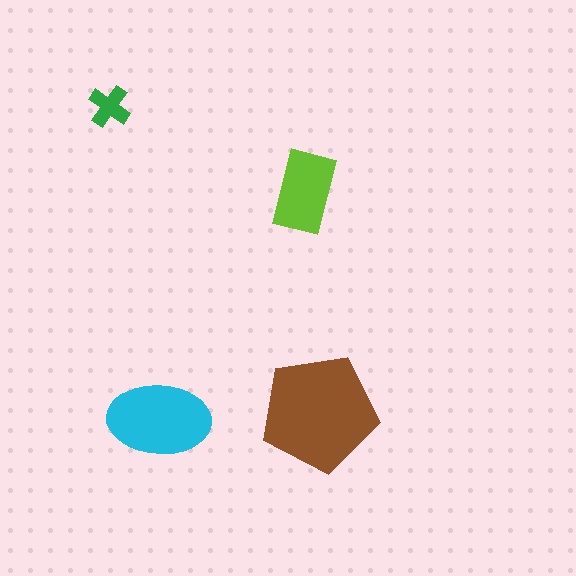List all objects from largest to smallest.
The brown pentagon, the cyan ellipse, the lime rectangle, the green cross.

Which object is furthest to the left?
The green cross is leftmost.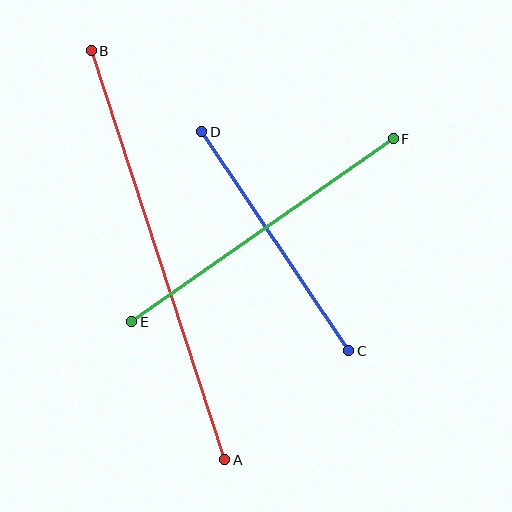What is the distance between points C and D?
The distance is approximately 264 pixels.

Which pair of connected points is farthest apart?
Points A and B are farthest apart.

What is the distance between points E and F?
The distance is approximately 319 pixels.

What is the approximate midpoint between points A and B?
The midpoint is at approximately (158, 255) pixels.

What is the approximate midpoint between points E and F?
The midpoint is at approximately (263, 230) pixels.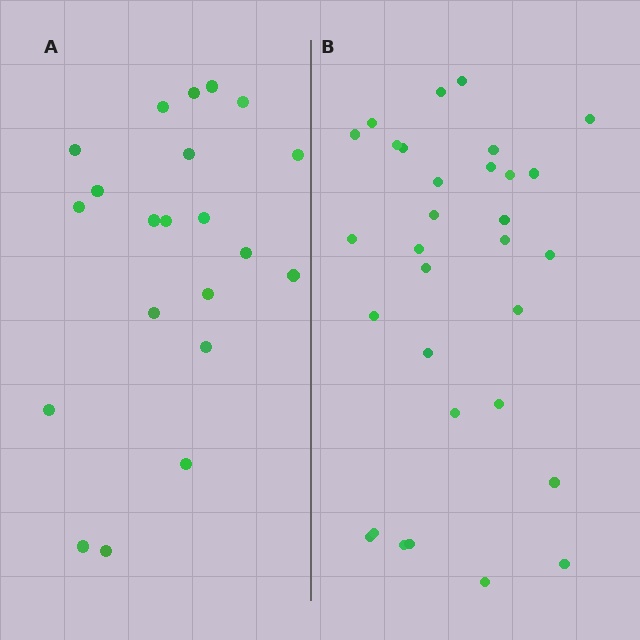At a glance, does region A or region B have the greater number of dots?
Region B (the right region) has more dots.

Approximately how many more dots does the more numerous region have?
Region B has roughly 10 or so more dots than region A.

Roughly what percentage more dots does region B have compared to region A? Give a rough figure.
About 50% more.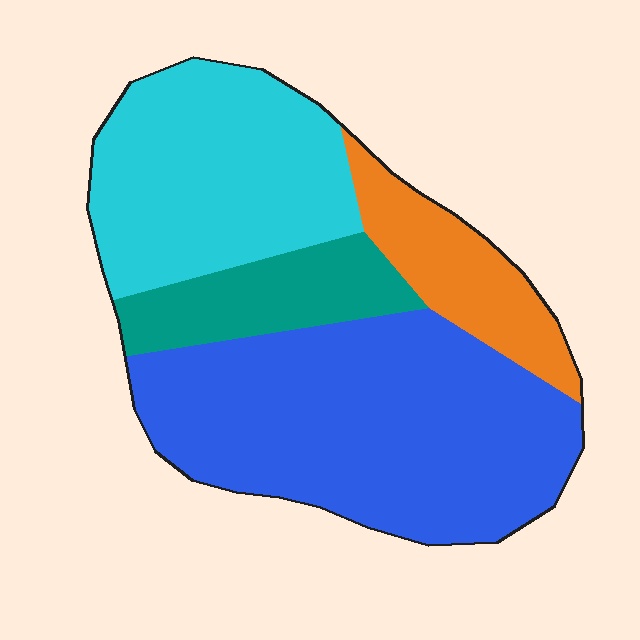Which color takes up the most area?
Blue, at roughly 45%.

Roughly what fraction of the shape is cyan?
Cyan covers around 30% of the shape.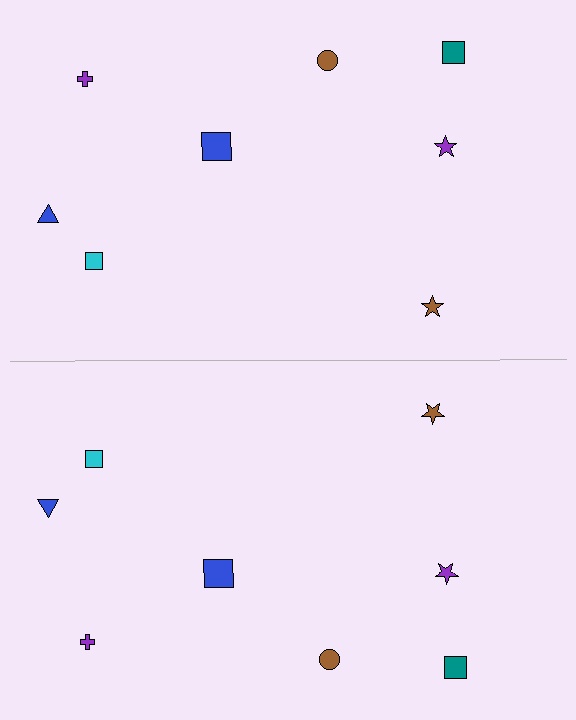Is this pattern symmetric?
Yes, this pattern has bilateral (reflection) symmetry.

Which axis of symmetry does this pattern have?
The pattern has a horizontal axis of symmetry running through the center of the image.